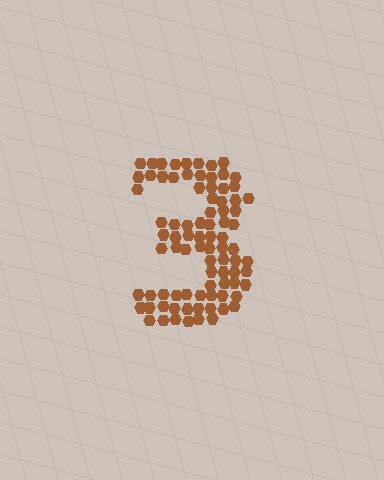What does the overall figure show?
The overall figure shows the digit 3.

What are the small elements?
The small elements are hexagons.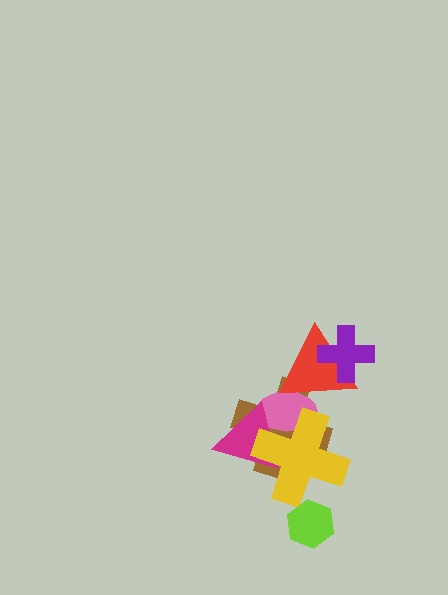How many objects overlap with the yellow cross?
3 objects overlap with the yellow cross.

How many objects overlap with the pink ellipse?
4 objects overlap with the pink ellipse.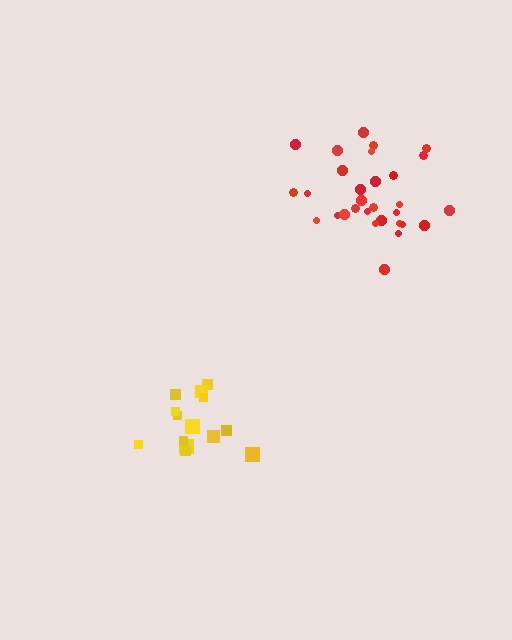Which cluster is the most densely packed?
Red.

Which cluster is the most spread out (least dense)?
Yellow.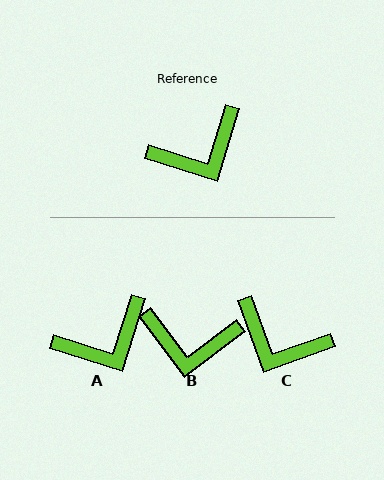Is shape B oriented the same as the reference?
No, it is off by about 36 degrees.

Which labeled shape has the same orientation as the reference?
A.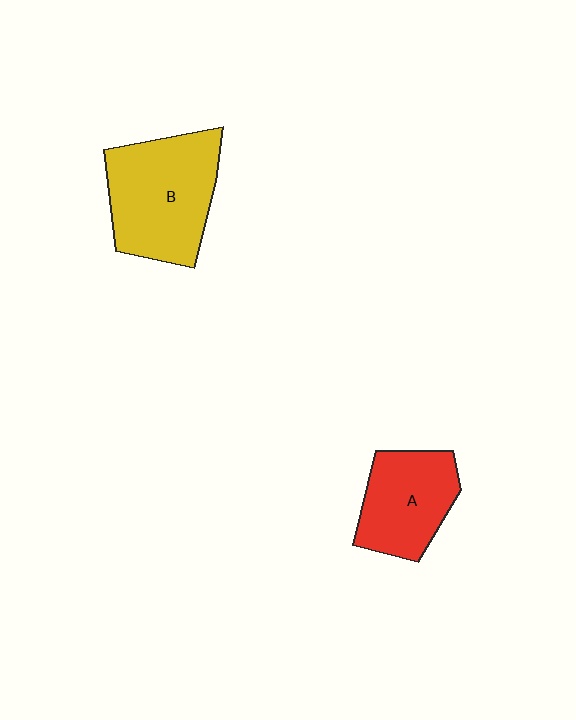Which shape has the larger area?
Shape B (yellow).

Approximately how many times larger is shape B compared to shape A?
Approximately 1.4 times.